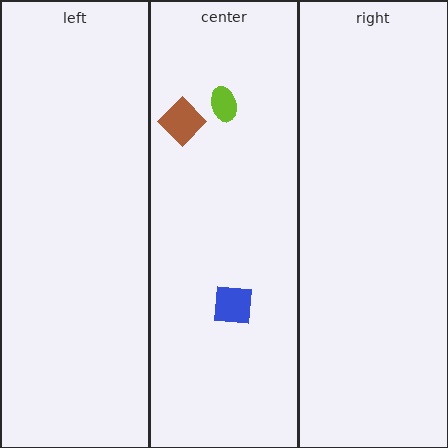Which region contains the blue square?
The center region.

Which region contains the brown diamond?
The center region.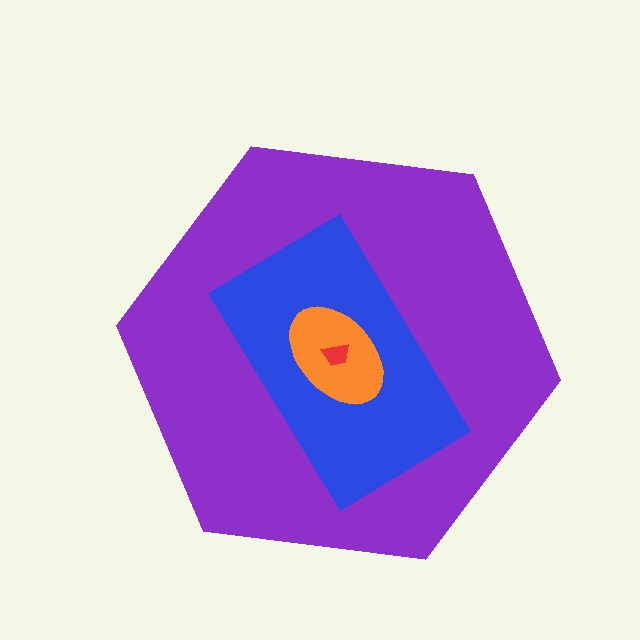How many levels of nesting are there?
4.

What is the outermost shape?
The purple hexagon.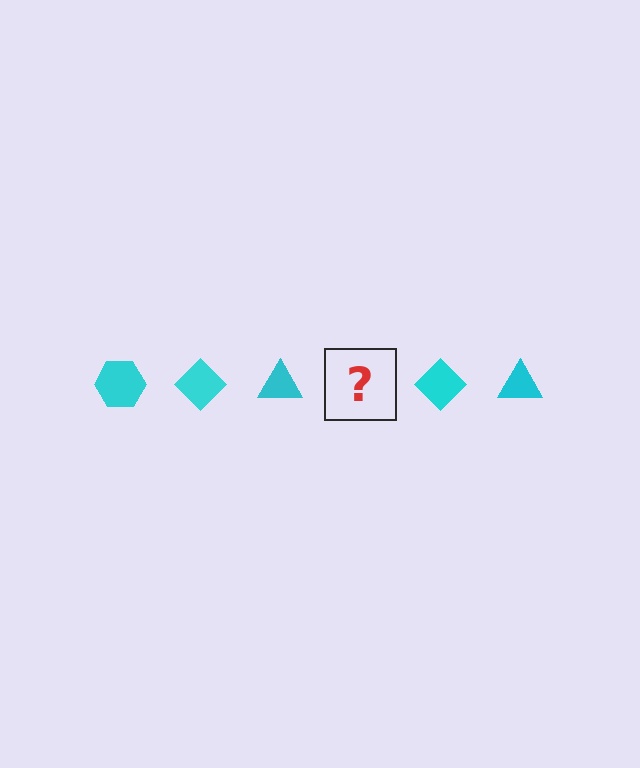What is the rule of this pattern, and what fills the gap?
The rule is that the pattern cycles through hexagon, diamond, triangle shapes in cyan. The gap should be filled with a cyan hexagon.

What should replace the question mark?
The question mark should be replaced with a cyan hexagon.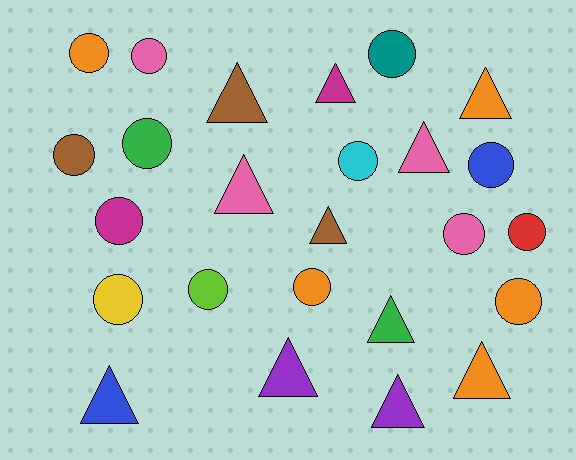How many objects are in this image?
There are 25 objects.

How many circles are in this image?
There are 14 circles.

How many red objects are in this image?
There is 1 red object.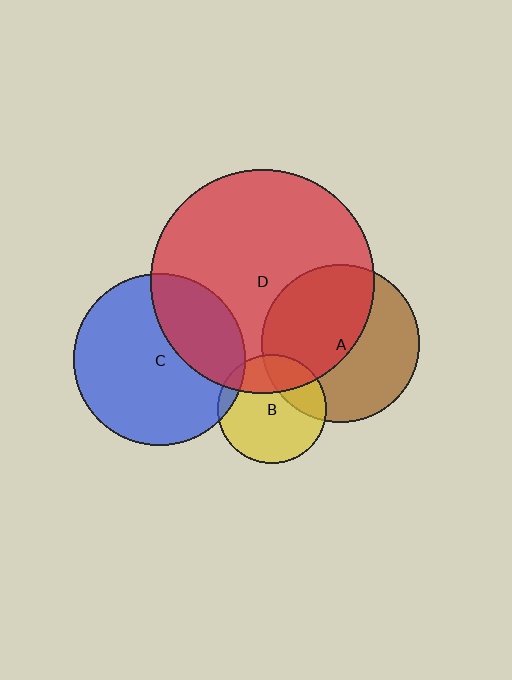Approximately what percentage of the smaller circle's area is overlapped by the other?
Approximately 25%.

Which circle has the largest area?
Circle D (red).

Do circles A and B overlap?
Yes.